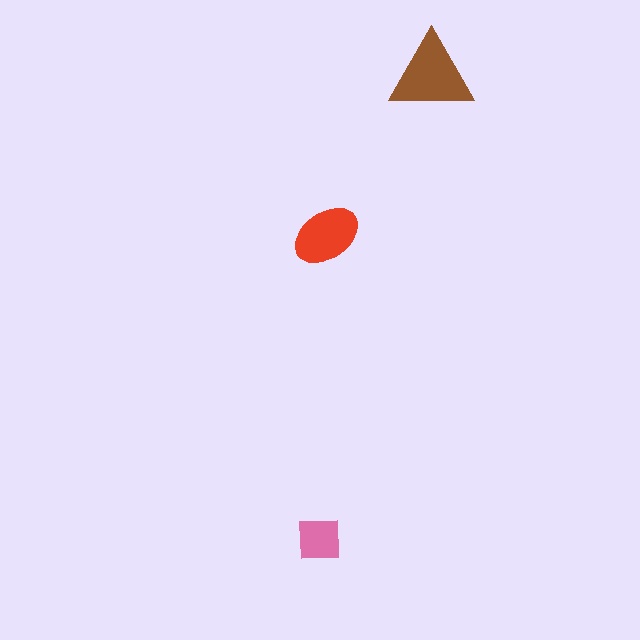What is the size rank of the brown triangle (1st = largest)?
1st.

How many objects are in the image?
There are 3 objects in the image.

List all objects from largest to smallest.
The brown triangle, the red ellipse, the pink square.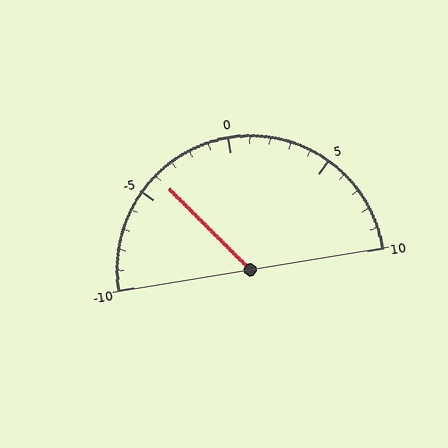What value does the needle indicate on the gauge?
The needle indicates approximately -4.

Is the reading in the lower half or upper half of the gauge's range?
The reading is in the lower half of the range (-10 to 10).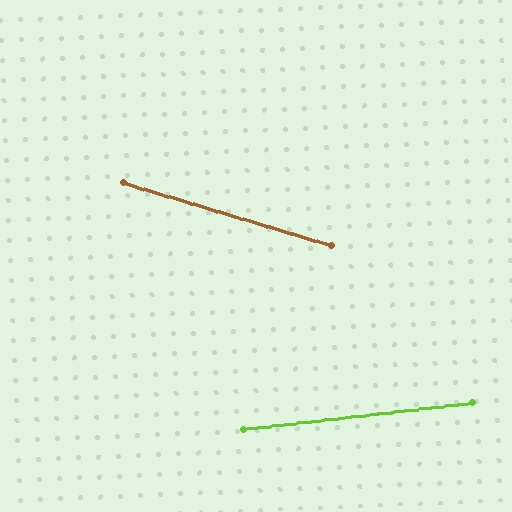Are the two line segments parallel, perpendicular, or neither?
Neither parallel nor perpendicular — they differ by about 23°.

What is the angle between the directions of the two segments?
Approximately 23 degrees.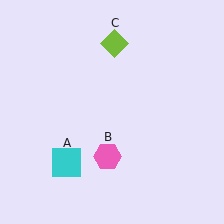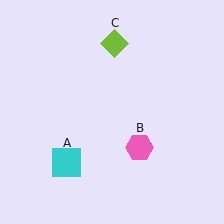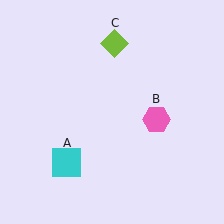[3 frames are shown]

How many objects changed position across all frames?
1 object changed position: pink hexagon (object B).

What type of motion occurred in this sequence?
The pink hexagon (object B) rotated counterclockwise around the center of the scene.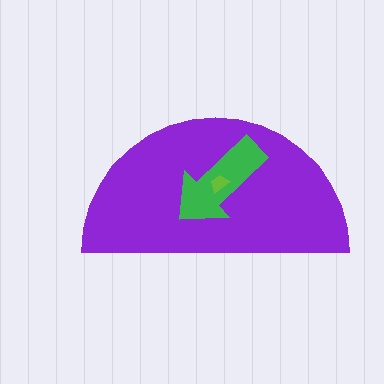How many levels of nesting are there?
3.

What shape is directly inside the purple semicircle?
The green arrow.